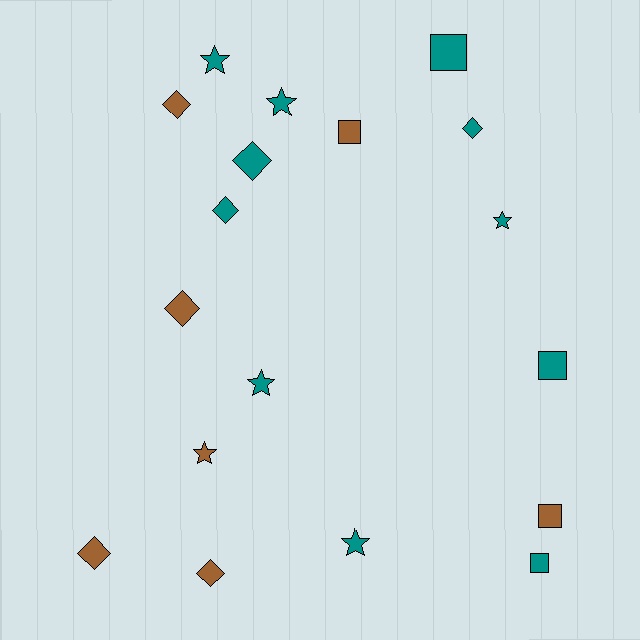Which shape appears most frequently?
Diamond, with 7 objects.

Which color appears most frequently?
Teal, with 11 objects.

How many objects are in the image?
There are 18 objects.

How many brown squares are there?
There are 2 brown squares.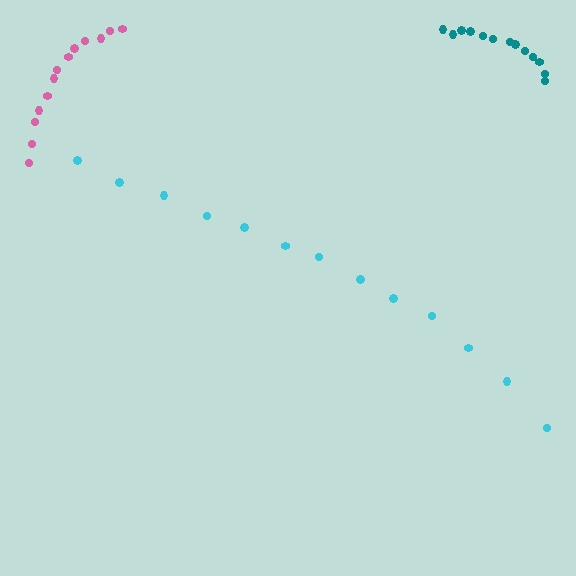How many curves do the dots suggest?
There are 3 distinct paths.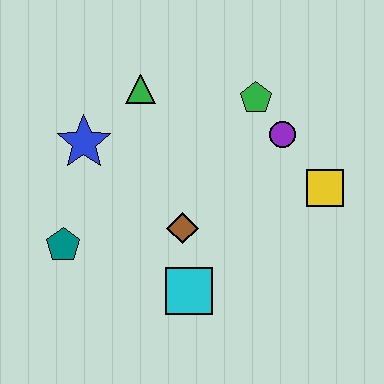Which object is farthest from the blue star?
The yellow square is farthest from the blue star.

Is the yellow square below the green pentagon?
Yes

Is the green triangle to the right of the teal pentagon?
Yes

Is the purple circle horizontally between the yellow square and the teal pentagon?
Yes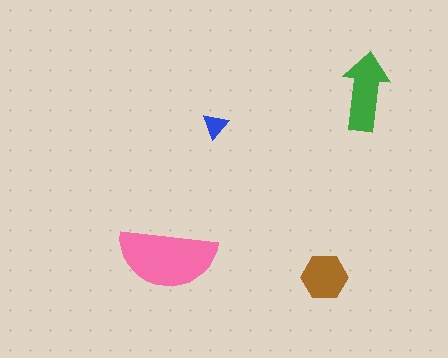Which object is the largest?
The pink semicircle.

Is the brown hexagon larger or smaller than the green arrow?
Smaller.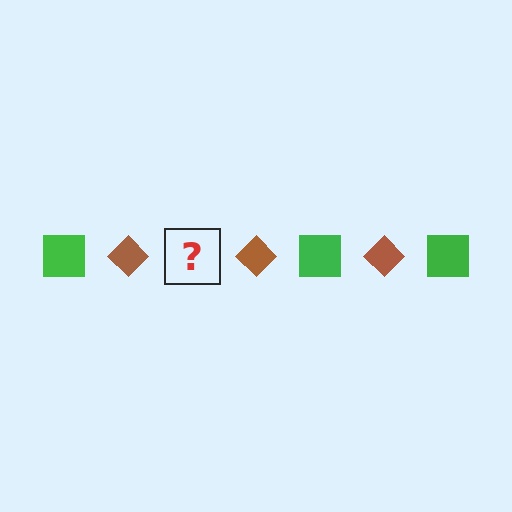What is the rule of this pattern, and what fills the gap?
The rule is that the pattern alternates between green square and brown diamond. The gap should be filled with a green square.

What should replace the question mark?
The question mark should be replaced with a green square.